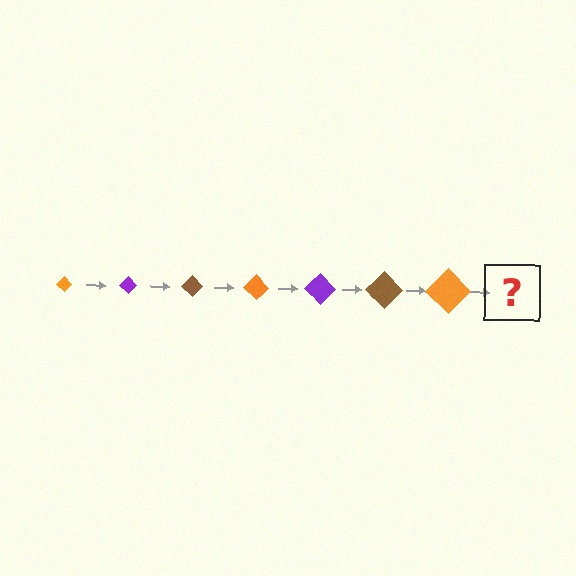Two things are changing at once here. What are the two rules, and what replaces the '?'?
The two rules are that the diamond grows larger each step and the color cycles through orange, purple, and brown. The '?' should be a purple diamond, larger than the previous one.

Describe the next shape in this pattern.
It should be a purple diamond, larger than the previous one.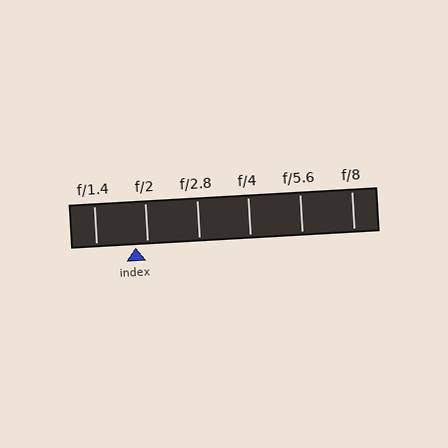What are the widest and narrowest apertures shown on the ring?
The widest aperture shown is f/1.4 and the narrowest is f/8.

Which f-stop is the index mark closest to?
The index mark is closest to f/2.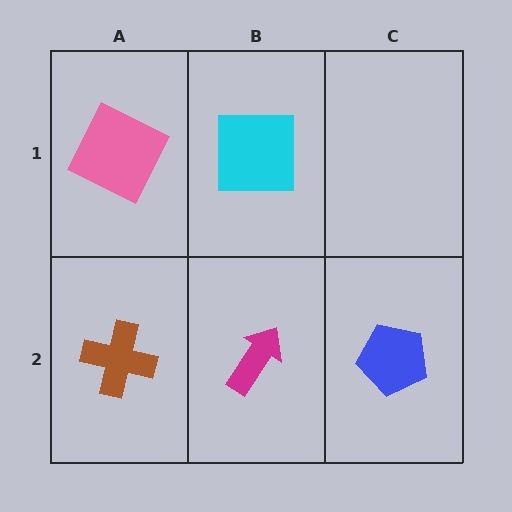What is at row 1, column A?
A pink square.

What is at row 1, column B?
A cyan square.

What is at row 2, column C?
A blue pentagon.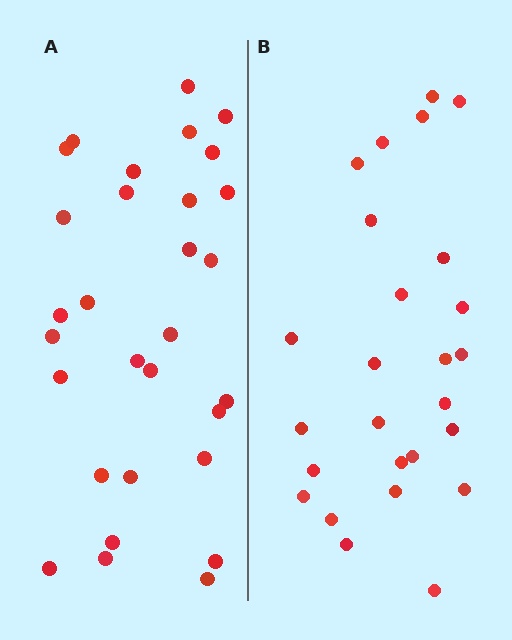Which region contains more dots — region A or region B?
Region A (the left region) has more dots.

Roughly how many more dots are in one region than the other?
Region A has about 4 more dots than region B.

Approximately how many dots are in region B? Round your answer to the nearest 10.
About 30 dots. (The exact count is 26, which rounds to 30.)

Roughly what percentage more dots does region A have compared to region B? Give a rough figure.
About 15% more.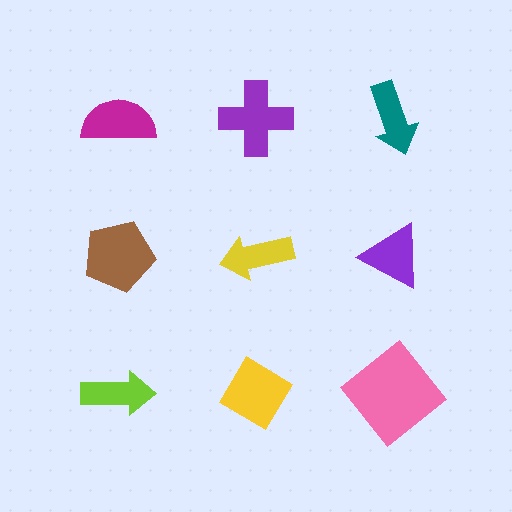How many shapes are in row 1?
3 shapes.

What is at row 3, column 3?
A pink diamond.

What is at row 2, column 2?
A yellow arrow.